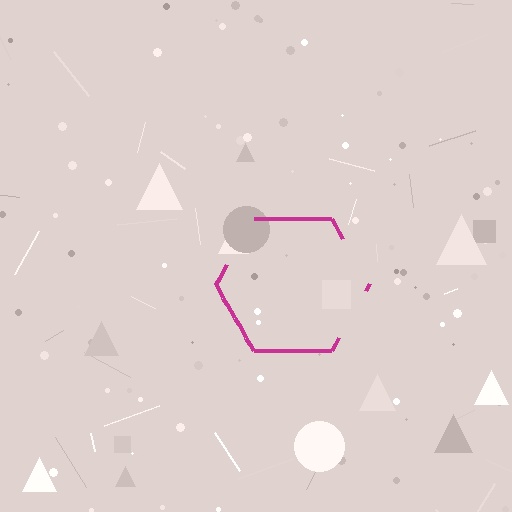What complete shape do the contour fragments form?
The contour fragments form a hexagon.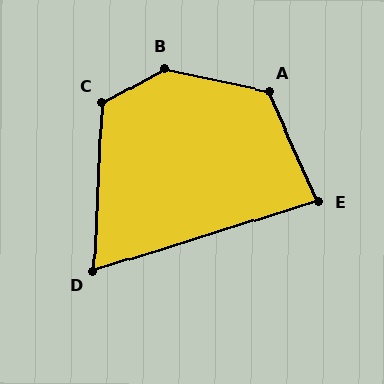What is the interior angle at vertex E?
Approximately 83 degrees (acute).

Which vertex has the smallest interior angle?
D, at approximately 70 degrees.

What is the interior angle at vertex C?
Approximately 122 degrees (obtuse).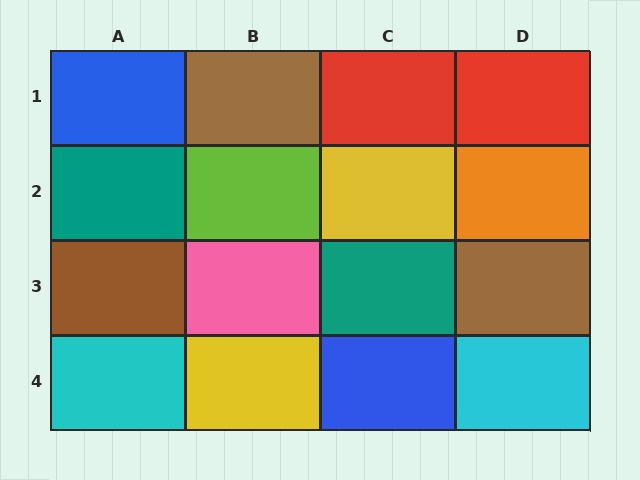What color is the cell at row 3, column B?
Pink.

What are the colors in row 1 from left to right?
Blue, brown, red, red.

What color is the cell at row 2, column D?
Orange.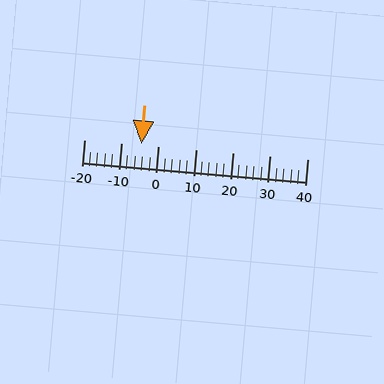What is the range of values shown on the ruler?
The ruler shows values from -20 to 40.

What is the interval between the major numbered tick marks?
The major tick marks are spaced 10 units apart.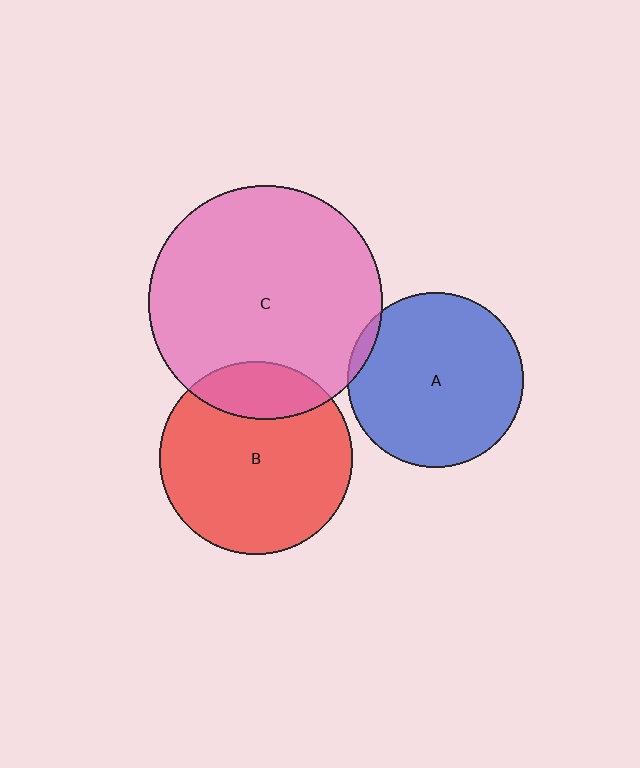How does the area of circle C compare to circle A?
Approximately 1.8 times.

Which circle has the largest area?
Circle C (pink).